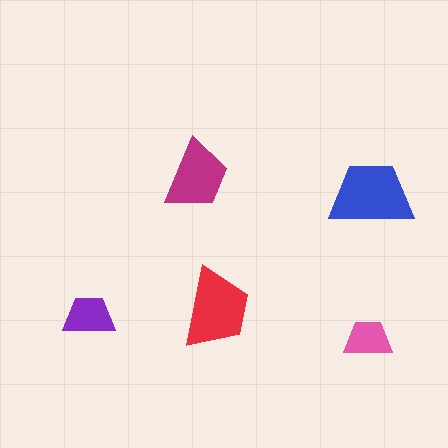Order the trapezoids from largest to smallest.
the blue one, the red one, the magenta one, the purple one, the pink one.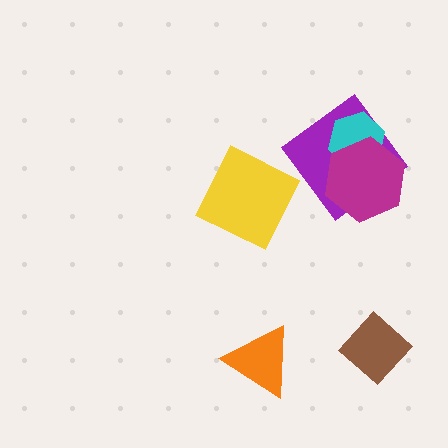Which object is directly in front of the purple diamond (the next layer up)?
The cyan hexagon is directly in front of the purple diamond.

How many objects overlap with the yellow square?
0 objects overlap with the yellow square.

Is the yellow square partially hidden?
No, no other shape covers it.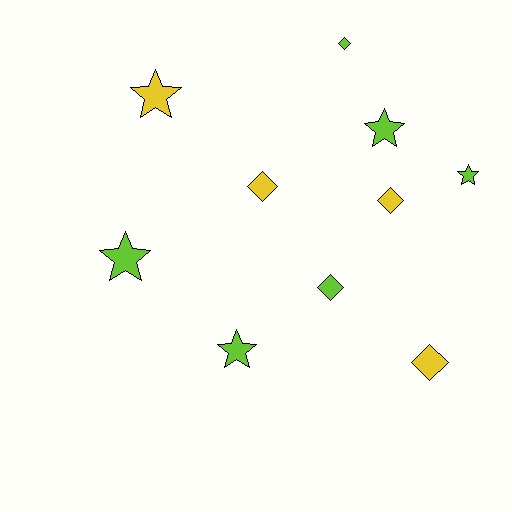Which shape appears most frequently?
Diamond, with 5 objects.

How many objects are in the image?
There are 10 objects.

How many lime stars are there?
There are 4 lime stars.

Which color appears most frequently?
Lime, with 6 objects.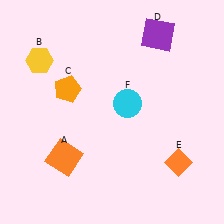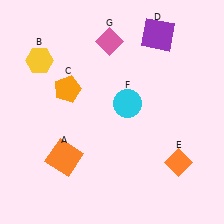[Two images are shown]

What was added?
A pink diamond (G) was added in Image 2.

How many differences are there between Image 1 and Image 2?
There is 1 difference between the two images.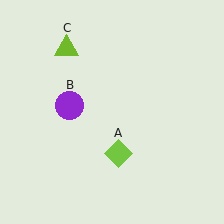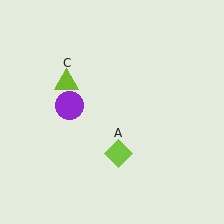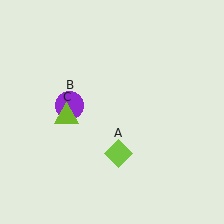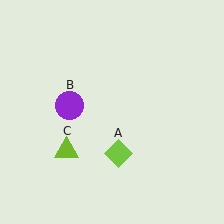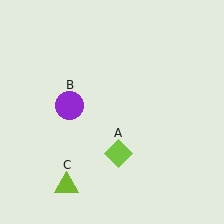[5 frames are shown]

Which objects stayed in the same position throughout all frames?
Lime diamond (object A) and purple circle (object B) remained stationary.